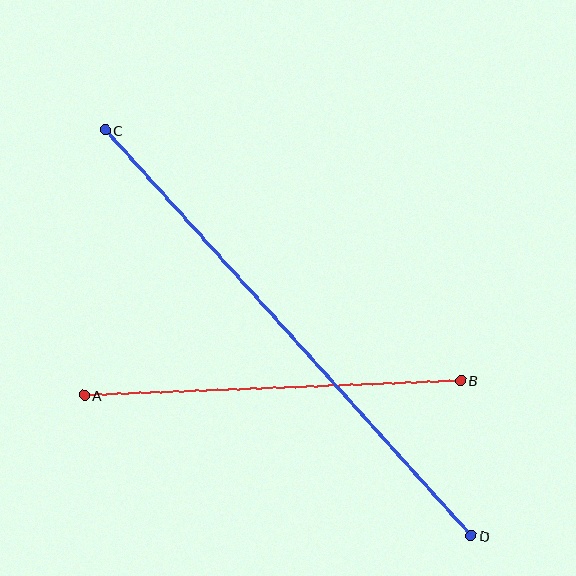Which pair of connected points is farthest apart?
Points C and D are farthest apart.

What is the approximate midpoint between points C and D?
The midpoint is at approximately (288, 333) pixels.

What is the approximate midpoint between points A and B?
The midpoint is at approximately (273, 388) pixels.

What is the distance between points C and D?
The distance is approximately 547 pixels.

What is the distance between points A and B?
The distance is approximately 377 pixels.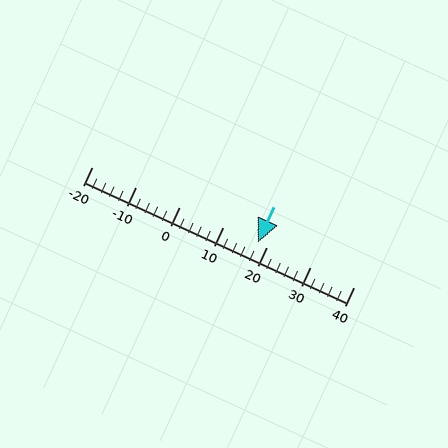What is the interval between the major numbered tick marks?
The major tick marks are spaced 10 units apart.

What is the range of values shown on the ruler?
The ruler shows values from -20 to 40.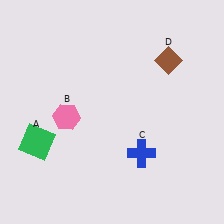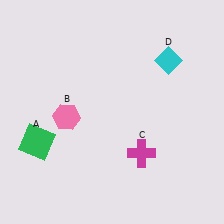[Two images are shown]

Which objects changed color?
C changed from blue to magenta. D changed from brown to cyan.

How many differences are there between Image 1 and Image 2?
There are 2 differences between the two images.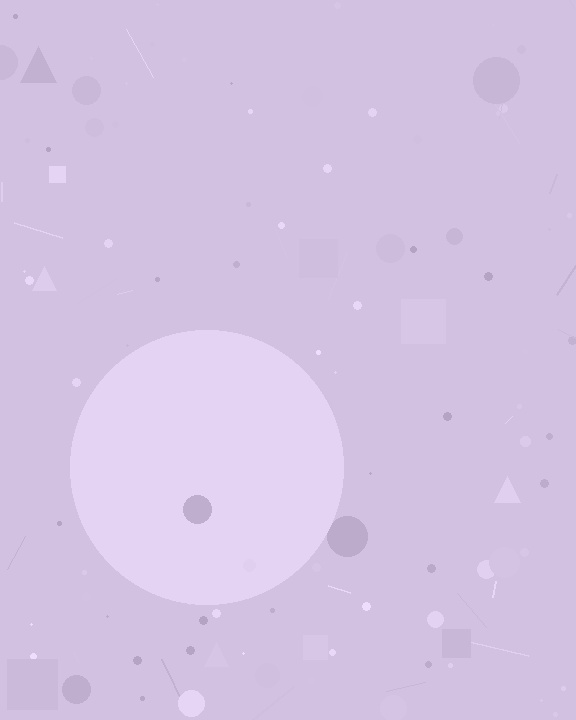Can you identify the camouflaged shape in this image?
The camouflaged shape is a circle.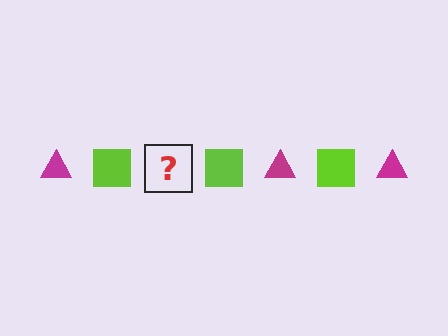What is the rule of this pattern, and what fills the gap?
The rule is that the pattern alternates between magenta triangle and lime square. The gap should be filled with a magenta triangle.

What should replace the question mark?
The question mark should be replaced with a magenta triangle.